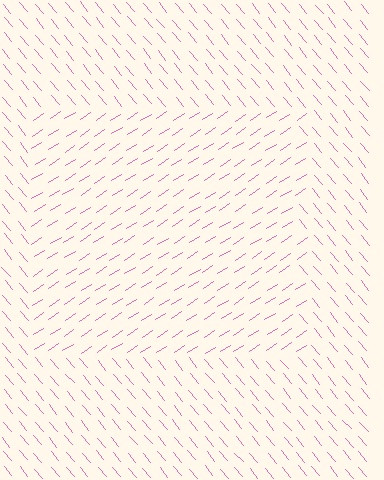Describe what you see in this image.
The image is filled with small pink line segments. A rectangle region in the image has lines oriented differently from the surrounding lines, creating a visible texture boundary.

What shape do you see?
I see a rectangle.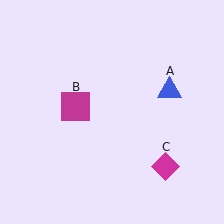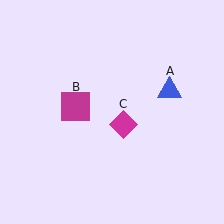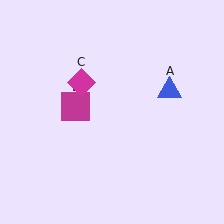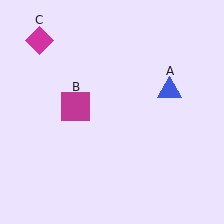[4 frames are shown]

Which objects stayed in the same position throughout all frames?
Blue triangle (object A) and magenta square (object B) remained stationary.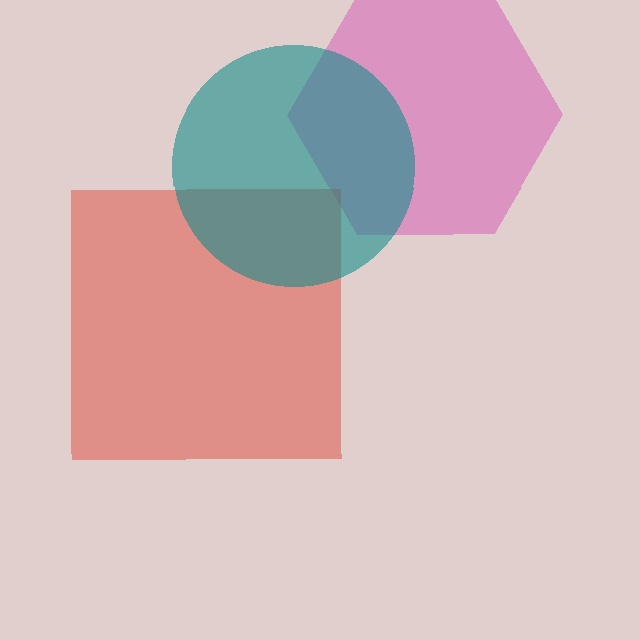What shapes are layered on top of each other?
The layered shapes are: a pink hexagon, a red square, a teal circle.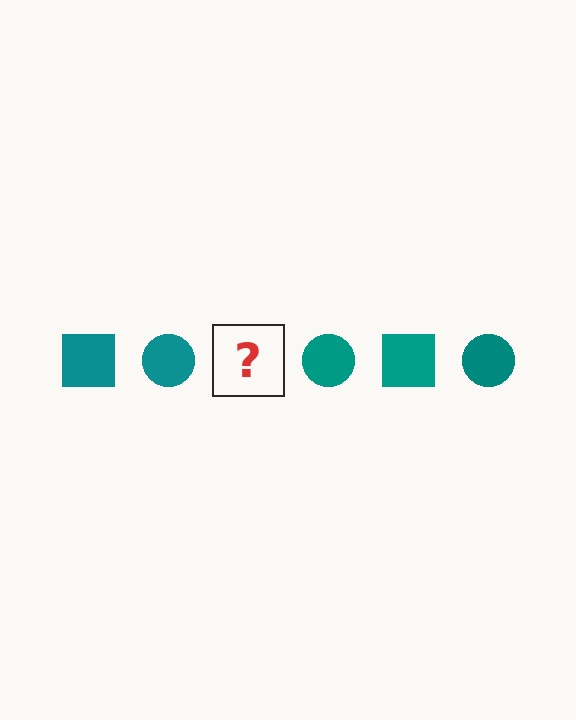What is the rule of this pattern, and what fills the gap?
The rule is that the pattern cycles through square, circle shapes in teal. The gap should be filled with a teal square.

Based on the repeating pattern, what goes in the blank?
The blank should be a teal square.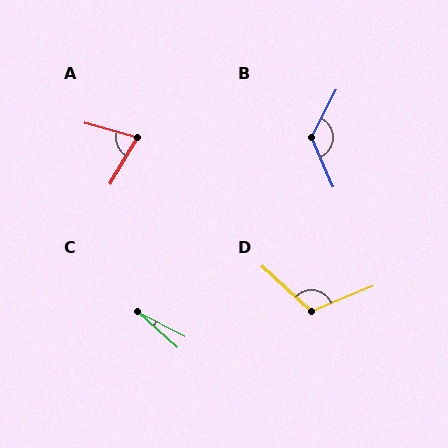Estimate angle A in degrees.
Approximately 76 degrees.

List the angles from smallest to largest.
C (15°), A (76°), D (115°), B (129°).